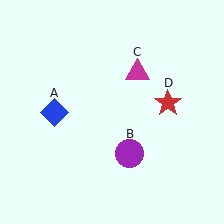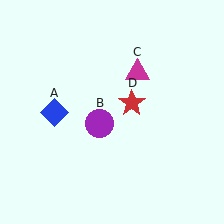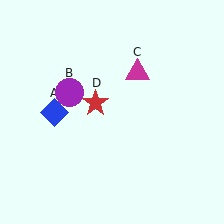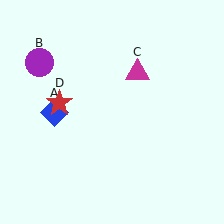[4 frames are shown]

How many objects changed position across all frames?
2 objects changed position: purple circle (object B), red star (object D).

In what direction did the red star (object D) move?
The red star (object D) moved left.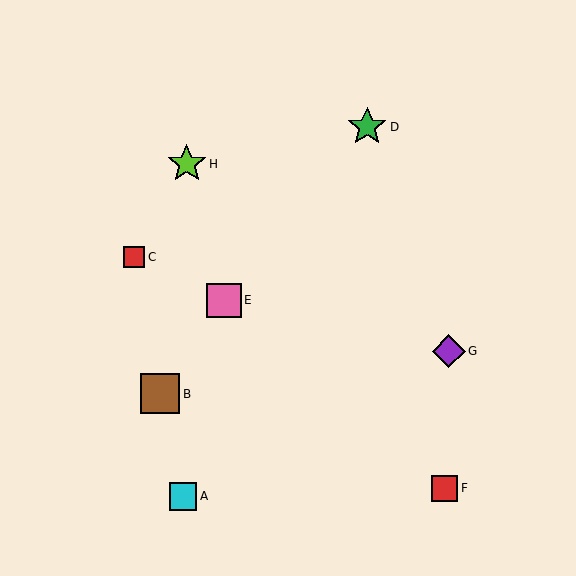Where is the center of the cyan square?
The center of the cyan square is at (183, 496).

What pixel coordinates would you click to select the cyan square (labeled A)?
Click at (183, 496) to select the cyan square A.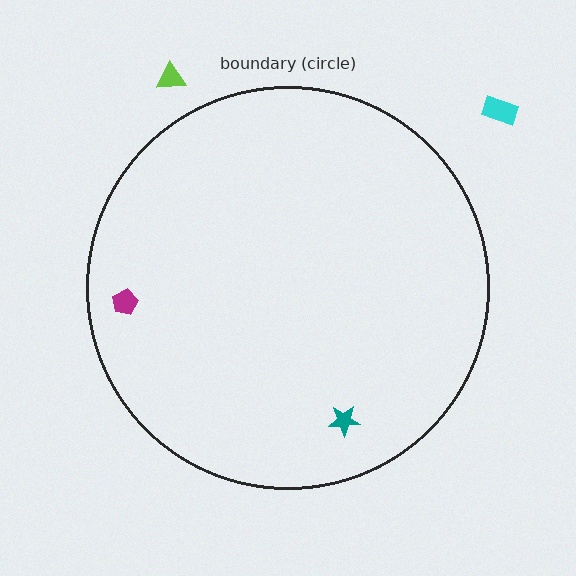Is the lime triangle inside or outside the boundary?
Outside.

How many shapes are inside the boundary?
2 inside, 2 outside.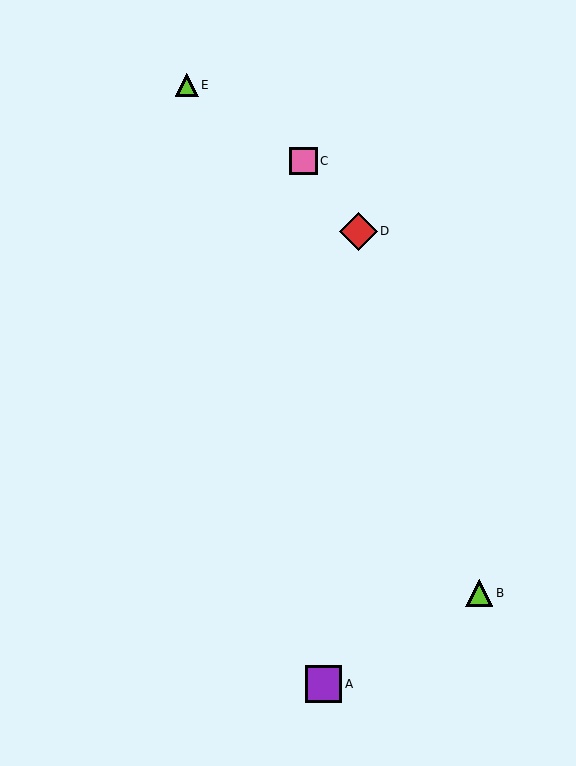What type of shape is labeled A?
Shape A is a purple square.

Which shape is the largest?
The red diamond (labeled D) is the largest.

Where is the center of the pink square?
The center of the pink square is at (303, 161).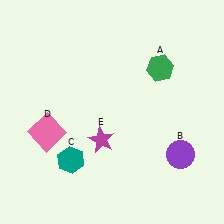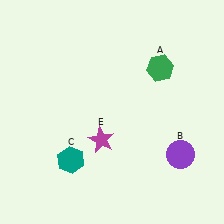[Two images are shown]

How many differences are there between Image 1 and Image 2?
There is 1 difference between the two images.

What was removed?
The pink square (D) was removed in Image 2.